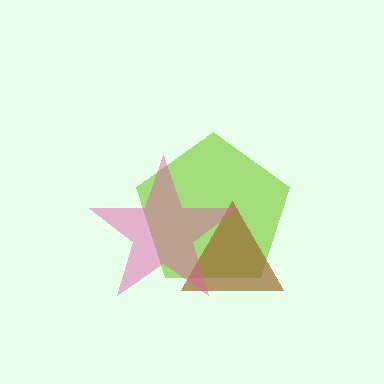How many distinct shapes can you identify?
There are 3 distinct shapes: a lime pentagon, a brown triangle, a pink star.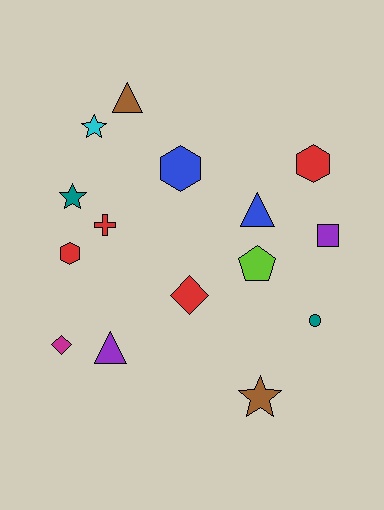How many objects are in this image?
There are 15 objects.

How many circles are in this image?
There is 1 circle.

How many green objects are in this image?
There are no green objects.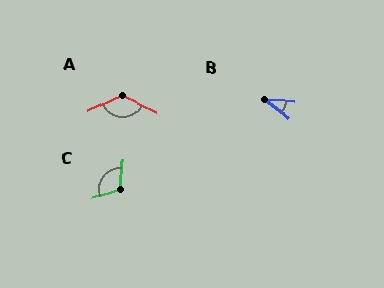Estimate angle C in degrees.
Approximately 111 degrees.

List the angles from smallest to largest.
B (33°), C (111°), A (128°).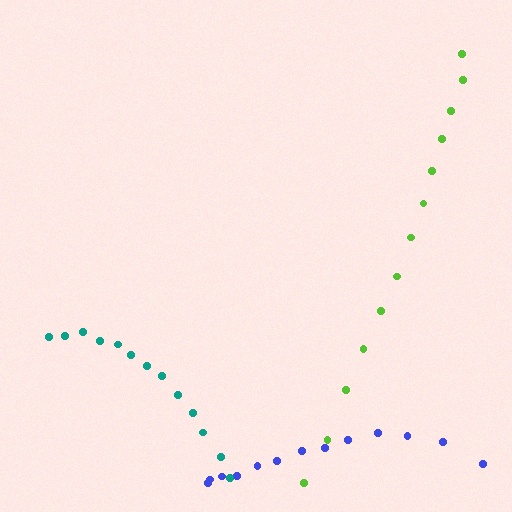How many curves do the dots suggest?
There are 3 distinct paths.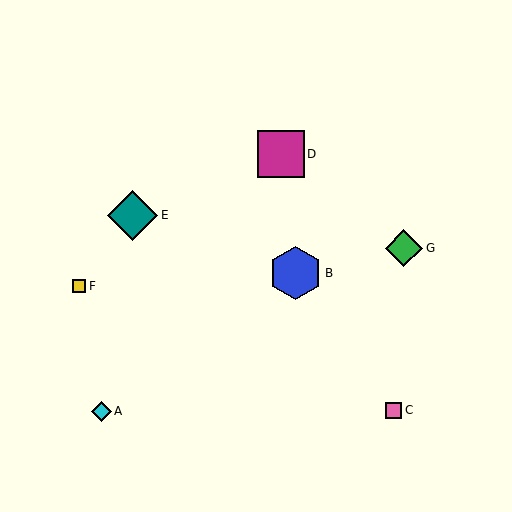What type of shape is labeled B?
Shape B is a blue hexagon.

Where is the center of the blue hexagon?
The center of the blue hexagon is at (296, 273).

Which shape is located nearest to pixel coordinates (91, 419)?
The cyan diamond (labeled A) at (102, 411) is nearest to that location.